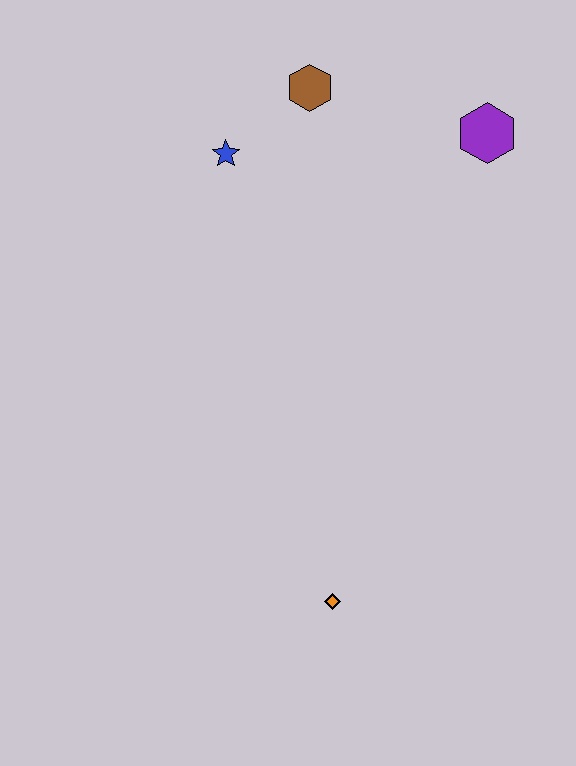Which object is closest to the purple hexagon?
The brown hexagon is closest to the purple hexagon.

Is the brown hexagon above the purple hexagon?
Yes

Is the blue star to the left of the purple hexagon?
Yes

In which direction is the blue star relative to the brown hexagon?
The blue star is to the left of the brown hexagon.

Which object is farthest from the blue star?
The orange diamond is farthest from the blue star.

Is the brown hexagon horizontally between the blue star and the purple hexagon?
Yes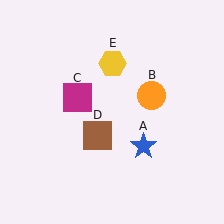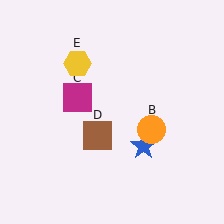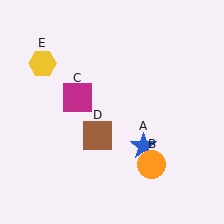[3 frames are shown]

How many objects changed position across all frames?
2 objects changed position: orange circle (object B), yellow hexagon (object E).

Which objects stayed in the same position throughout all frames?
Blue star (object A) and magenta square (object C) and brown square (object D) remained stationary.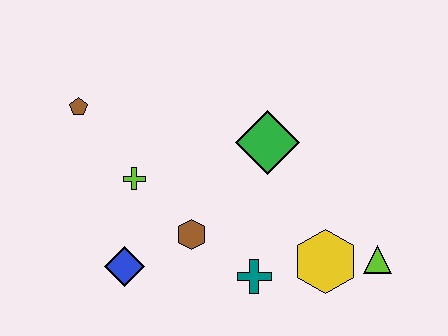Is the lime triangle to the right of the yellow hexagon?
Yes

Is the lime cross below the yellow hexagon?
No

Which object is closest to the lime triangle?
The yellow hexagon is closest to the lime triangle.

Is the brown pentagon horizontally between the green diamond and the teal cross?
No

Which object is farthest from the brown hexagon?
The lime triangle is farthest from the brown hexagon.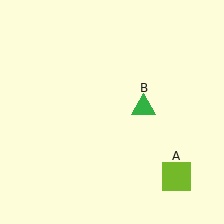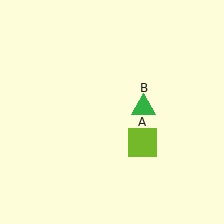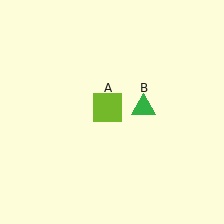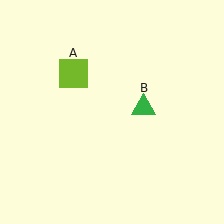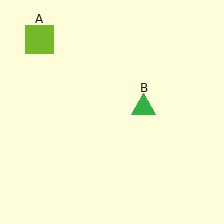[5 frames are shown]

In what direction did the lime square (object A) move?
The lime square (object A) moved up and to the left.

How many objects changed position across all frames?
1 object changed position: lime square (object A).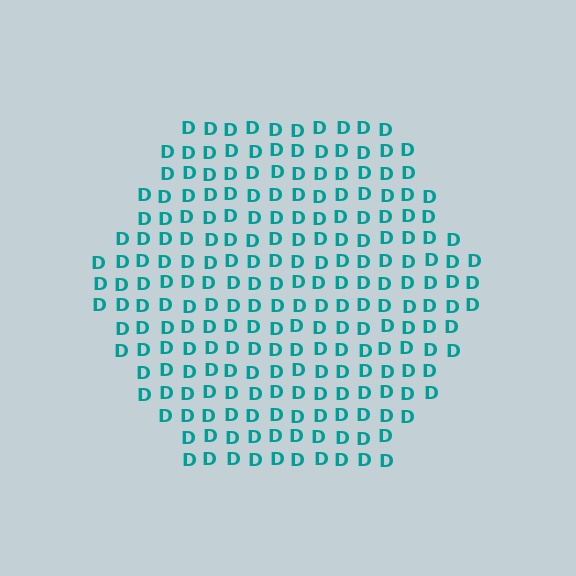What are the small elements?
The small elements are letter D's.